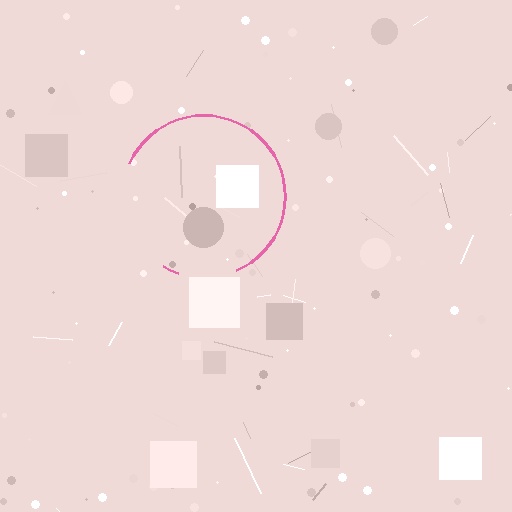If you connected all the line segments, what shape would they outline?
They would outline a circle.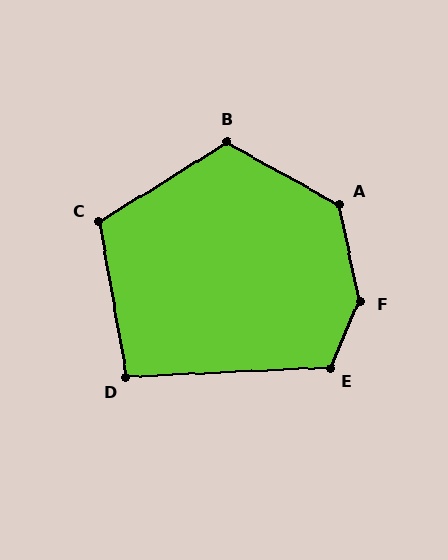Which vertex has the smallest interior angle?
D, at approximately 97 degrees.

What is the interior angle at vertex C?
Approximately 112 degrees (obtuse).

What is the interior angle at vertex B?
Approximately 119 degrees (obtuse).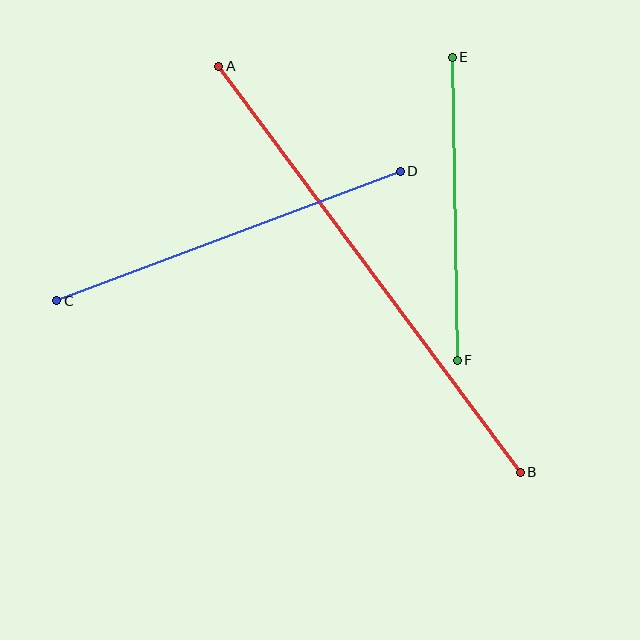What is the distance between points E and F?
The distance is approximately 303 pixels.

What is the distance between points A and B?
The distance is approximately 506 pixels.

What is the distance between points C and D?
The distance is approximately 367 pixels.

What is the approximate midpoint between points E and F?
The midpoint is at approximately (455, 209) pixels.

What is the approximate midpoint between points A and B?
The midpoint is at approximately (369, 269) pixels.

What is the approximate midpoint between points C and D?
The midpoint is at approximately (229, 236) pixels.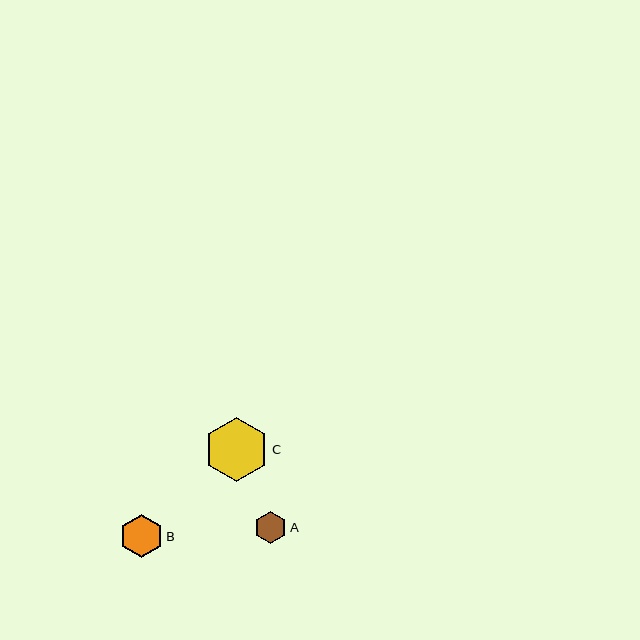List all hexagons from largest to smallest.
From largest to smallest: C, B, A.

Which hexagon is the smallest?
Hexagon A is the smallest with a size of approximately 32 pixels.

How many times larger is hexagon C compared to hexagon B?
Hexagon C is approximately 1.5 times the size of hexagon B.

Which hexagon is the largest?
Hexagon C is the largest with a size of approximately 64 pixels.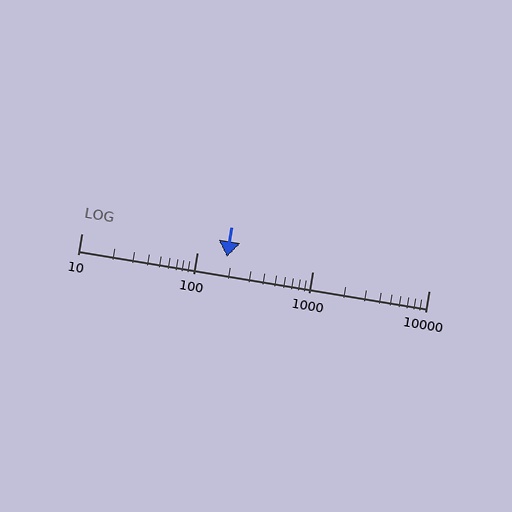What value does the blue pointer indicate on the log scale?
The pointer indicates approximately 180.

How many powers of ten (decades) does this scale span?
The scale spans 3 decades, from 10 to 10000.